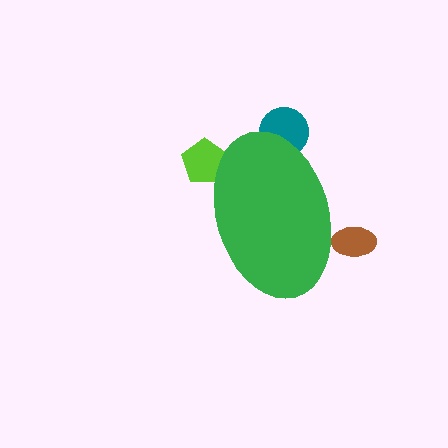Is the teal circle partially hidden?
Yes, the teal circle is partially hidden behind the green ellipse.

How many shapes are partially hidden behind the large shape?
3 shapes are partially hidden.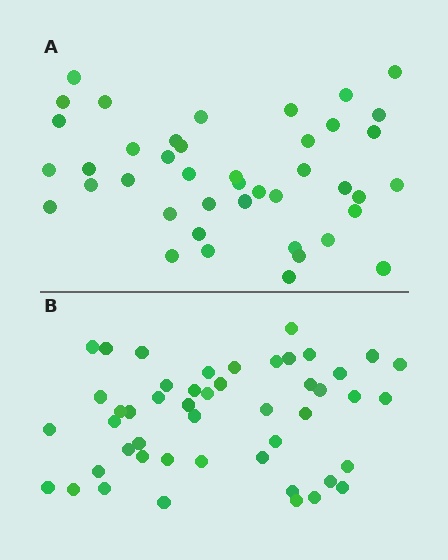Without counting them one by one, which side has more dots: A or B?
Region B (the bottom region) has more dots.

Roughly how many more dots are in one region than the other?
Region B has about 6 more dots than region A.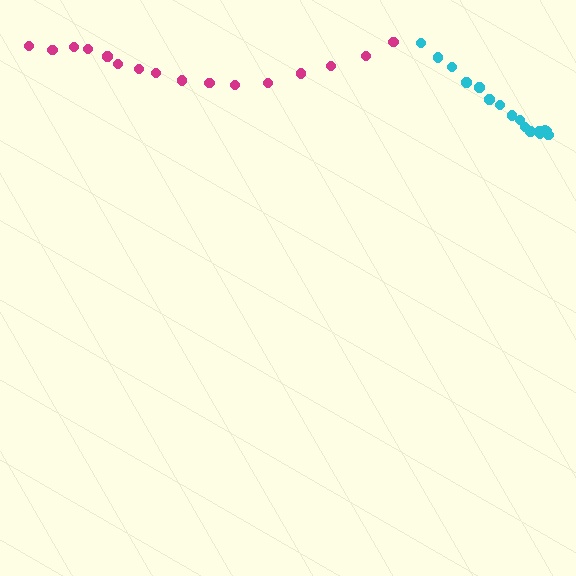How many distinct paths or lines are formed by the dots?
There are 2 distinct paths.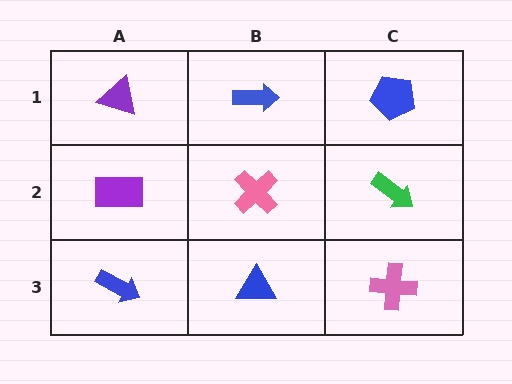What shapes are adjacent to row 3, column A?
A purple rectangle (row 2, column A), a blue triangle (row 3, column B).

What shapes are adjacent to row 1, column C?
A green arrow (row 2, column C), a blue arrow (row 1, column B).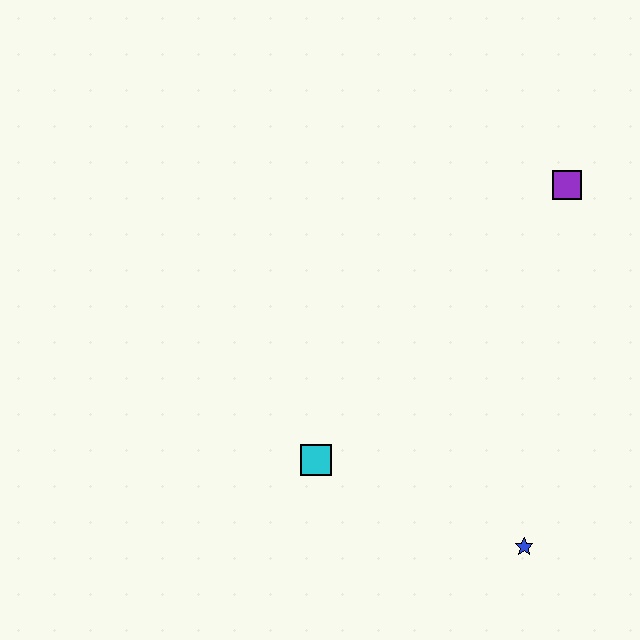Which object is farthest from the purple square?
The cyan square is farthest from the purple square.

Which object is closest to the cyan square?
The blue star is closest to the cyan square.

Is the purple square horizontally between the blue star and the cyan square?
No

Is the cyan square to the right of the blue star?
No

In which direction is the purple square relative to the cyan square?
The purple square is above the cyan square.